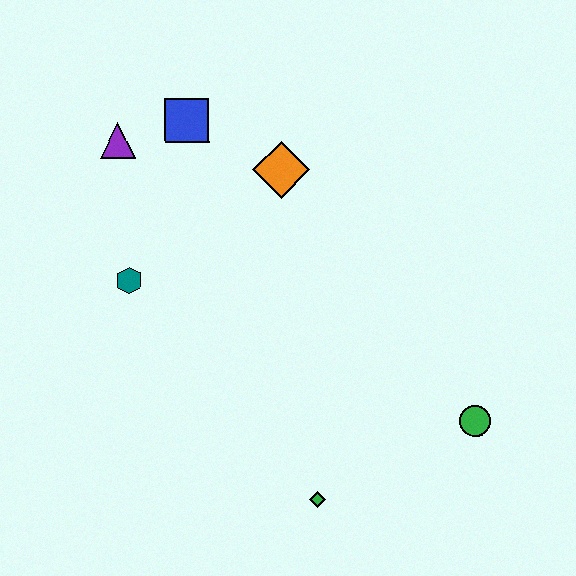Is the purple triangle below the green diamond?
No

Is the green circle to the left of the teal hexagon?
No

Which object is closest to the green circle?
The green diamond is closest to the green circle.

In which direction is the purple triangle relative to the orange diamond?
The purple triangle is to the left of the orange diamond.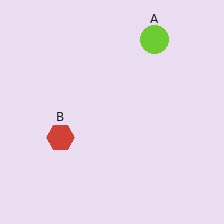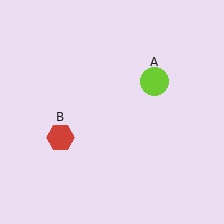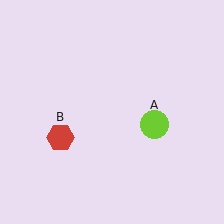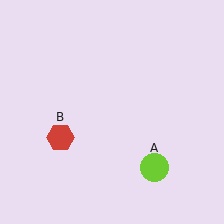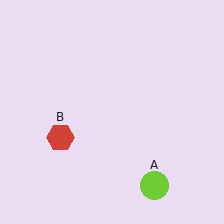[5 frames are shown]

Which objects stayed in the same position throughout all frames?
Red hexagon (object B) remained stationary.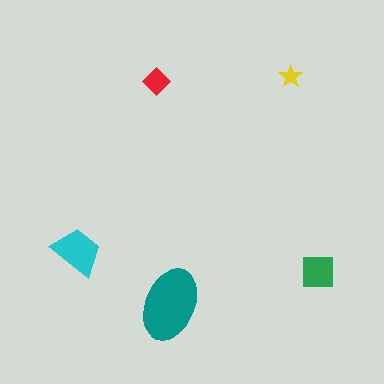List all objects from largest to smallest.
The teal ellipse, the cyan trapezoid, the green square, the red diamond, the yellow star.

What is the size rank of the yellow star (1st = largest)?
5th.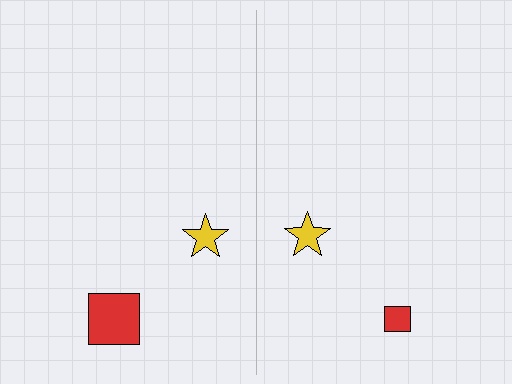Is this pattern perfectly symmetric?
No, the pattern is not perfectly symmetric. The red square on the right side has a different size than its mirror counterpart.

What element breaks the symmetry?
The red square on the right side has a different size than its mirror counterpart.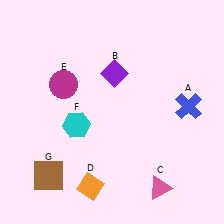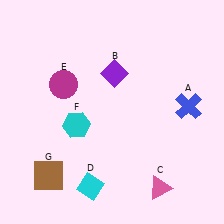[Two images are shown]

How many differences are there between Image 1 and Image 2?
There is 1 difference between the two images.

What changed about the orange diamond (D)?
In Image 1, D is orange. In Image 2, it changed to cyan.